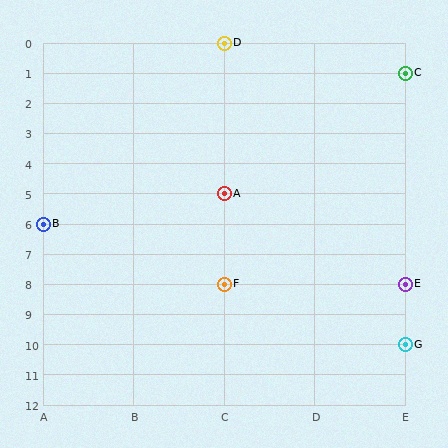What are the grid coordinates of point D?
Point D is at grid coordinates (C, 0).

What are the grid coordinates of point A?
Point A is at grid coordinates (C, 5).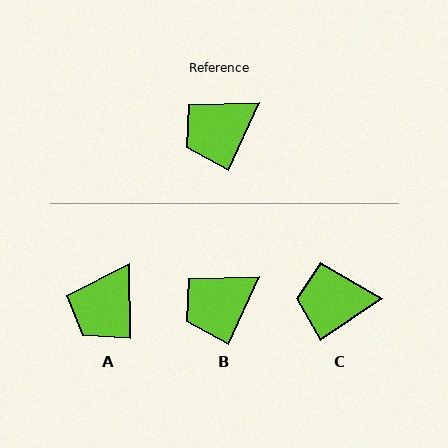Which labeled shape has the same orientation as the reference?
B.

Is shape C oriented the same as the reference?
No, it is off by about 31 degrees.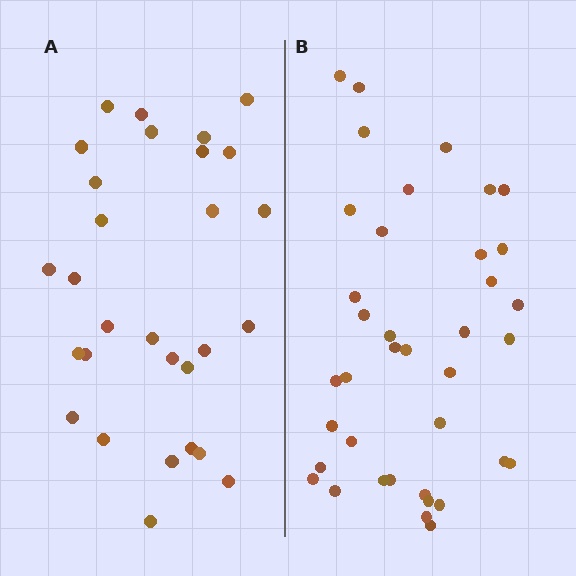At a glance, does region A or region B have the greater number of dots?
Region B (the right region) has more dots.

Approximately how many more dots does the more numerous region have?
Region B has roughly 8 or so more dots than region A.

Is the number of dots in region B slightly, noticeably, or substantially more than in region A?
Region B has noticeably more, but not dramatically so. The ratio is roughly 1.3 to 1.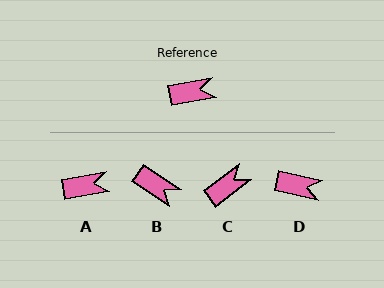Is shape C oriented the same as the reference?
No, it is off by about 27 degrees.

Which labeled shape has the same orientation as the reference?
A.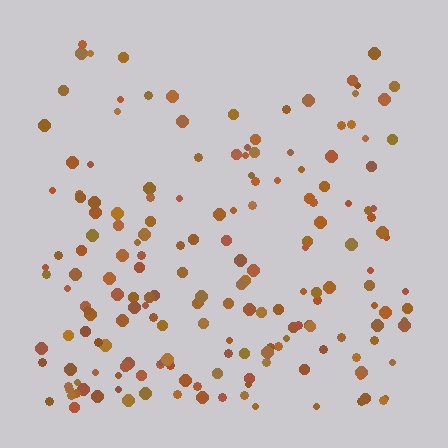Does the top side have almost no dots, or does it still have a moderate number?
Still a moderate number, just noticeably fewer than the bottom.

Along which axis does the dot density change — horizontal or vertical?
Vertical.